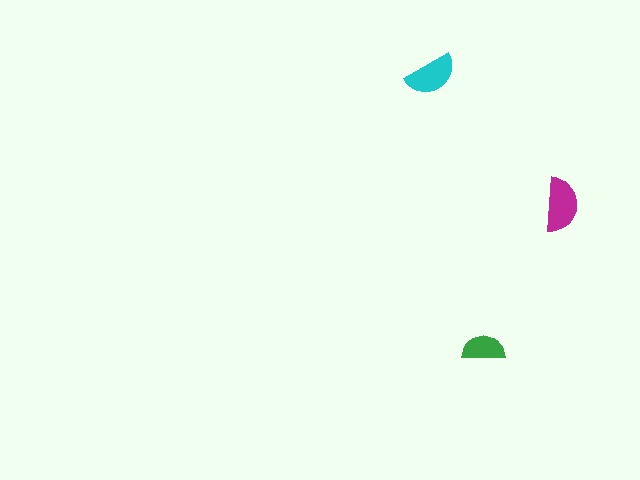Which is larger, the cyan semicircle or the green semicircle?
The cyan one.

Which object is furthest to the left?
The cyan semicircle is leftmost.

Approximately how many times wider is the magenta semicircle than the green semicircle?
About 1.5 times wider.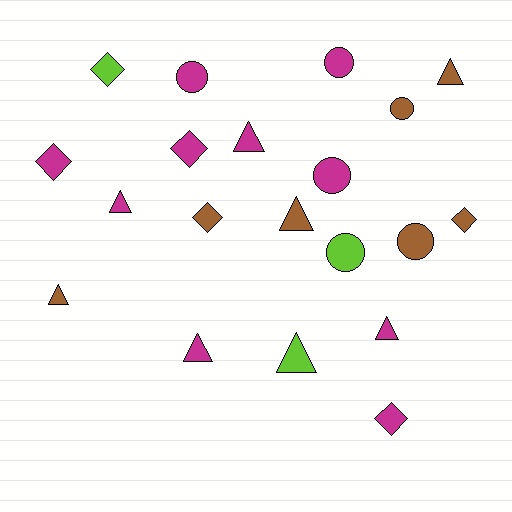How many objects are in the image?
There are 20 objects.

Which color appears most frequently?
Magenta, with 10 objects.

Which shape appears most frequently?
Triangle, with 8 objects.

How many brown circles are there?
There are 2 brown circles.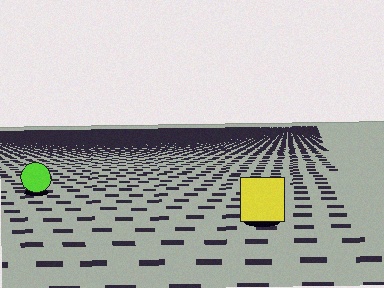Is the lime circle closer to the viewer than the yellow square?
No. The yellow square is closer — you can tell from the texture gradient: the ground texture is coarser near it.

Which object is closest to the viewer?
The yellow square is closest. The texture marks near it are larger and more spread out.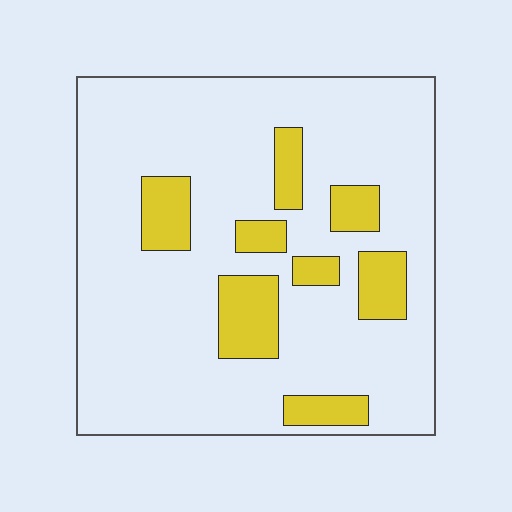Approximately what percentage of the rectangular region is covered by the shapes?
Approximately 20%.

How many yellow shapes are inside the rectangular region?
8.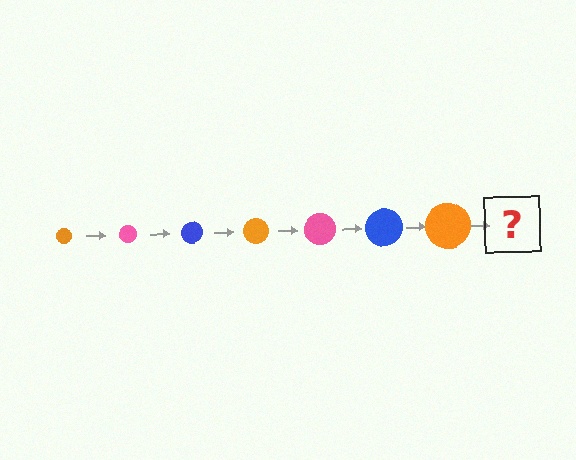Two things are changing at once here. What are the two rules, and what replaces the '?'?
The two rules are that the circle grows larger each step and the color cycles through orange, pink, and blue. The '?' should be a pink circle, larger than the previous one.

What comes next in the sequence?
The next element should be a pink circle, larger than the previous one.